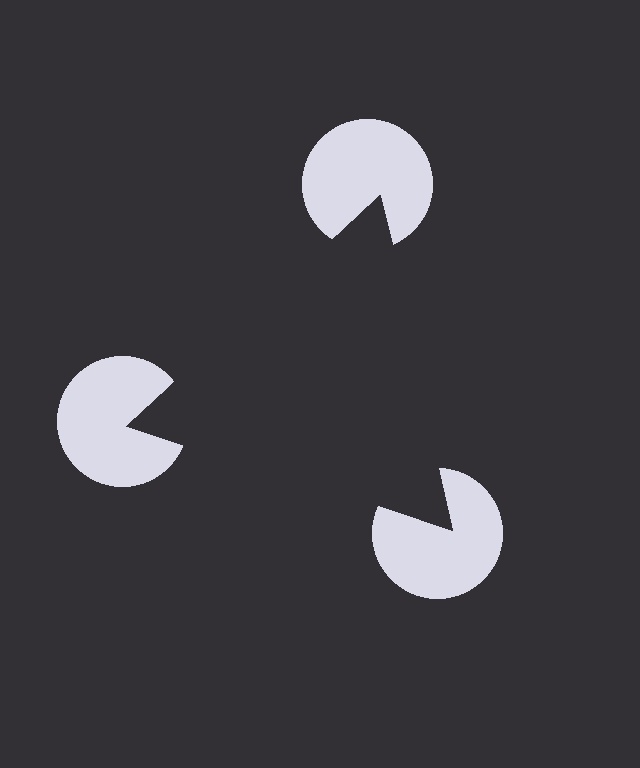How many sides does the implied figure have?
3 sides.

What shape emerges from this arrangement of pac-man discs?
An illusory triangle — its edges are inferred from the aligned wedge cuts in the pac-man discs, not physically drawn.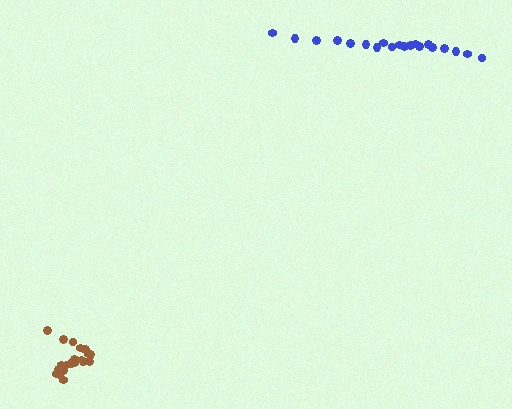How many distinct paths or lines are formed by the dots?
There are 2 distinct paths.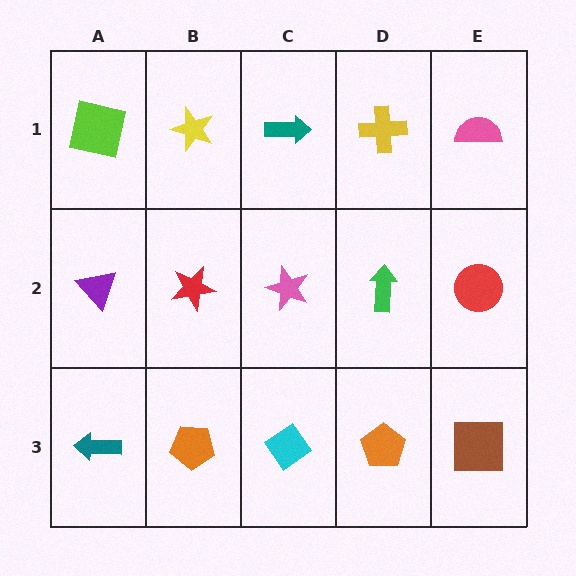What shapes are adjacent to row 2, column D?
A yellow cross (row 1, column D), an orange pentagon (row 3, column D), a pink star (row 2, column C), a red circle (row 2, column E).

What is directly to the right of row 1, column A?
A yellow star.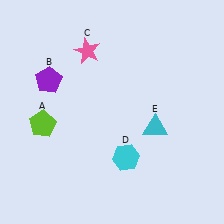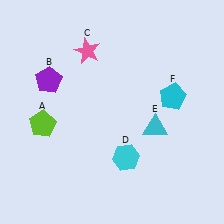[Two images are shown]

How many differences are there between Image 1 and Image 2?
There is 1 difference between the two images.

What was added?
A cyan pentagon (F) was added in Image 2.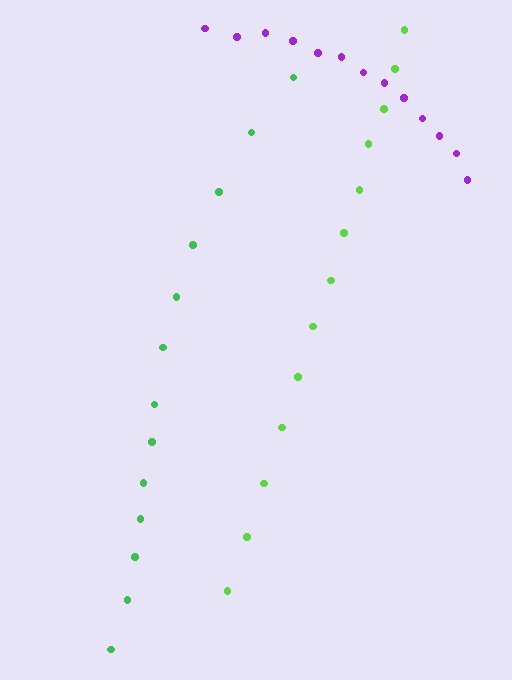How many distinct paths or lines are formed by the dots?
There are 3 distinct paths.